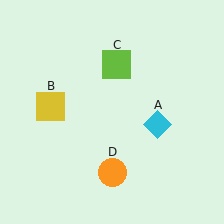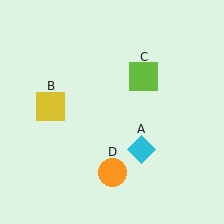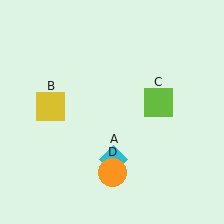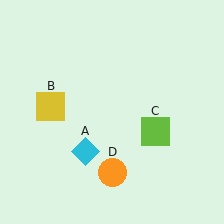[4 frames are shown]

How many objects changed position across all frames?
2 objects changed position: cyan diamond (object A), lime square (object C).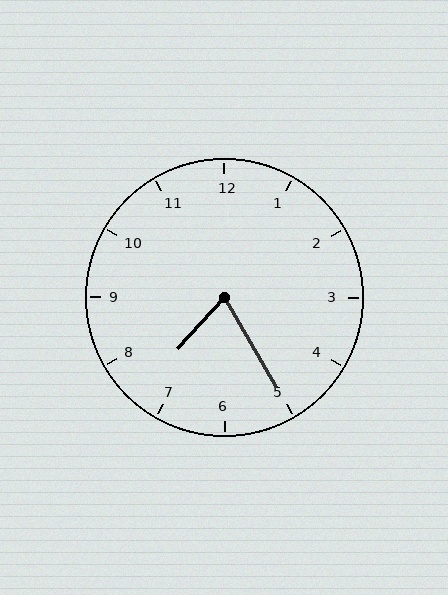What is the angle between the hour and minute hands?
Approximately 72 degrees.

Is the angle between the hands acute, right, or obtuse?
It is acute.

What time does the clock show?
7:25.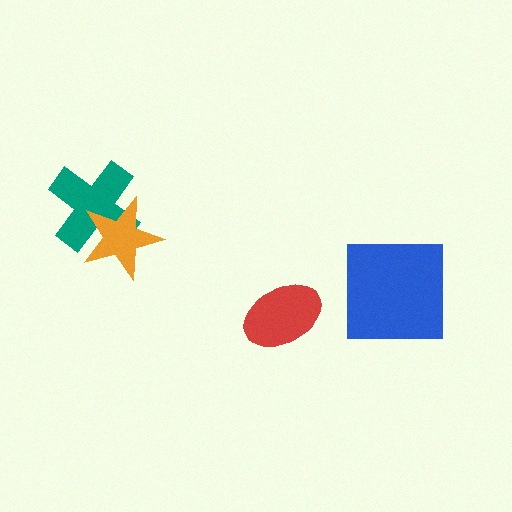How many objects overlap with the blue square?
0 objects overlap with the blue square.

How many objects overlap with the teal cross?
1 object overlaps with the teal cross.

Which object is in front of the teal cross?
The orange star is in front of the teal cross.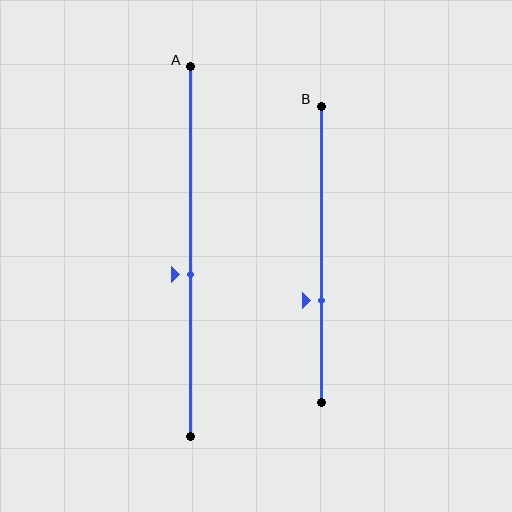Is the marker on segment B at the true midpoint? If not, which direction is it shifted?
No, the marker on segment B is shifted downward by about 15% of the segment length.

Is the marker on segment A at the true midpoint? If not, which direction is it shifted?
No, the marker on segment A is shifted downward by about 6% of the segment length.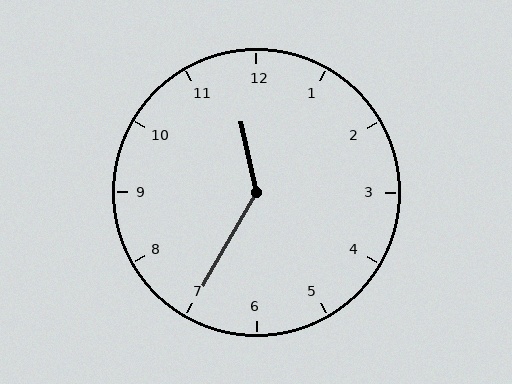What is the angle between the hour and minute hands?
Approximately 138 degrees.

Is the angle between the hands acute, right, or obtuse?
It is obtuse.